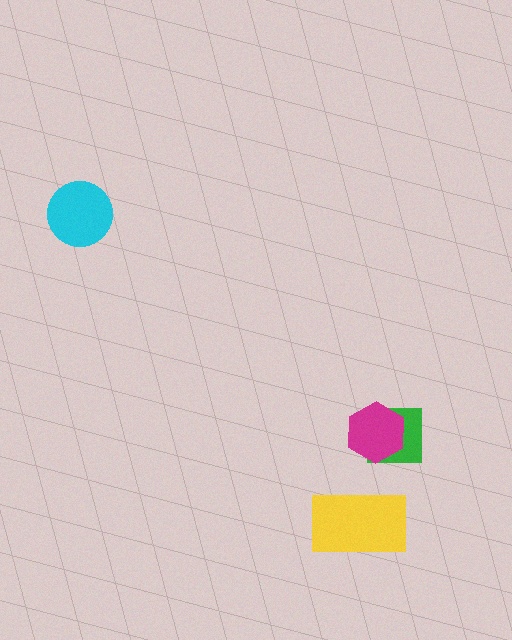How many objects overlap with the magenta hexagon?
1 object overlaps with the magenta hexagon.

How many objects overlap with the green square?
1 object overlaps with the green square.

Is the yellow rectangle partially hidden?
No, no other shape covers it.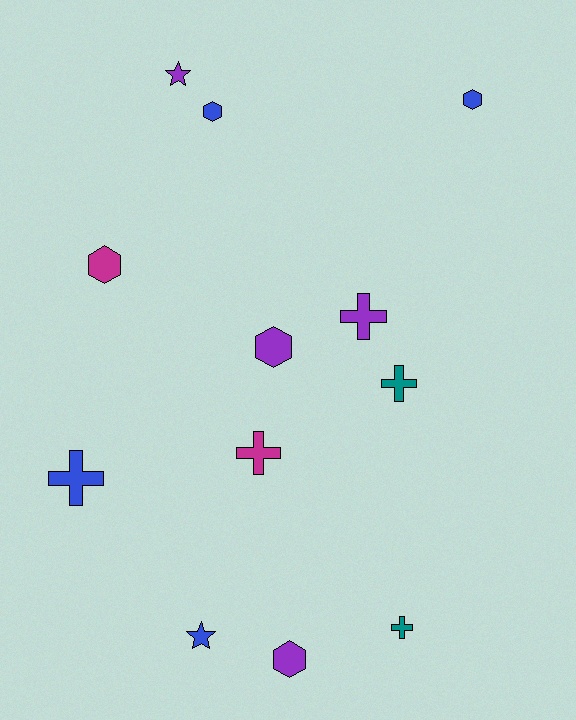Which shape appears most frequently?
Hexagon, with 5 objects.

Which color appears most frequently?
Purple, with 4 objects.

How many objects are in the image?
There are 12 objects.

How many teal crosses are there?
There are 2 teal crosses.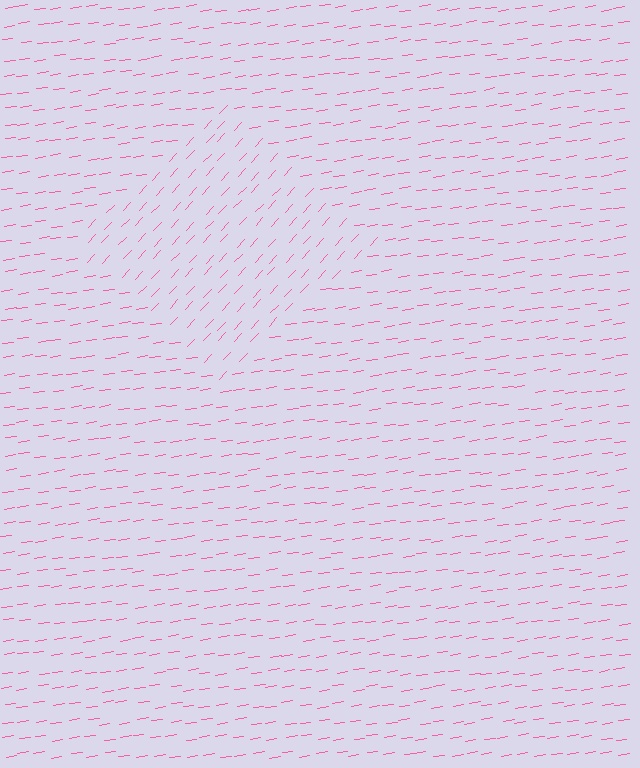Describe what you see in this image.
The image is filled with small pink line segments. A diamond region in the image has lines oriented differently from the surrounding lines, creating a visible texture boundary.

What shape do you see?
I see a diamond.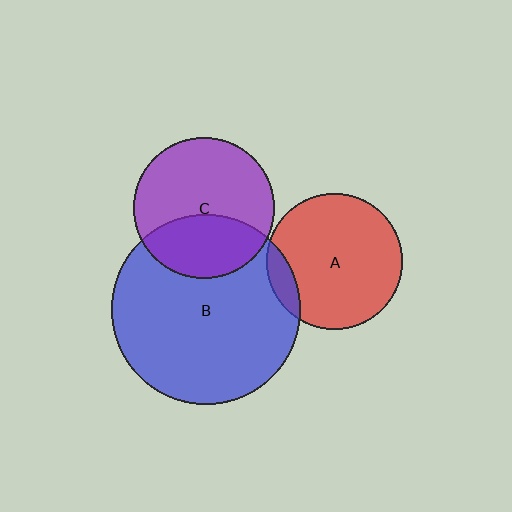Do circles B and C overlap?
Yes.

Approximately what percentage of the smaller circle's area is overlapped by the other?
Approximately 35%.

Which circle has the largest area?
Circle B (blue).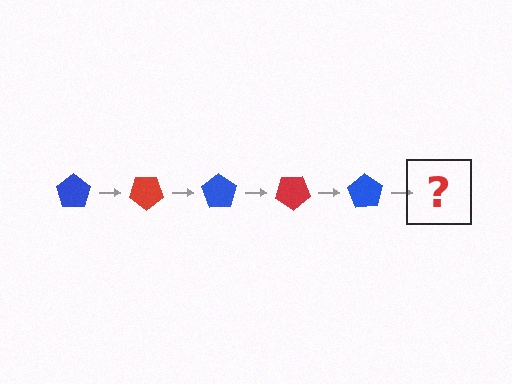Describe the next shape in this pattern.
It should be a red pentagon, rotated 175 degrees from the start.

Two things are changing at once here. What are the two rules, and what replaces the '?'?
The two rules are that it rotates 35 degrees each step and the color cycles through blue and red. The '?' should be a red pentagon, rotated 175 degrees from the start.